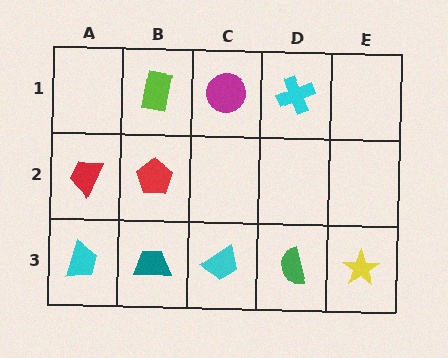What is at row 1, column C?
A magenta circle.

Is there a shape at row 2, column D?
No, that cell is empty.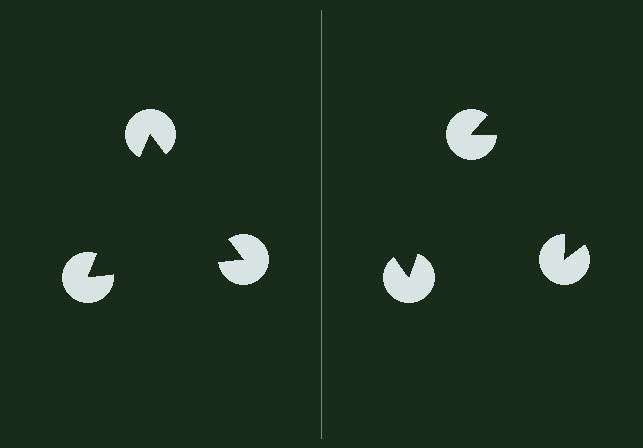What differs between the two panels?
The pac-man discs are positioned identically on both sides; only the wedge orientations differ. On the left they align to a triangle; on the right they are misaligned.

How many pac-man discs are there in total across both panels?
6 — 3 on each side.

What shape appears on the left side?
An illusory triangle.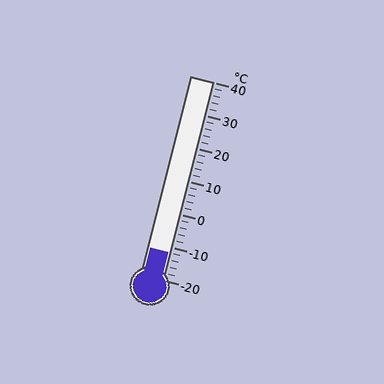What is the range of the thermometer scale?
The thermometer scale ranges from -20°C to 40°C.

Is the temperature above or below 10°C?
The temperature is below 10°C.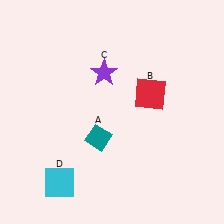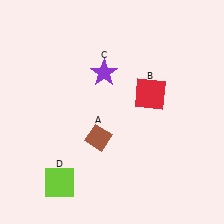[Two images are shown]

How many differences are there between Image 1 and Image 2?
There are 2 differences between the two images.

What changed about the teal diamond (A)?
In Image 1, A is teal. In Image 2, it changed to brown.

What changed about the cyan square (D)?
In Image 1, D is cyan. In Image 2, it changed to lime.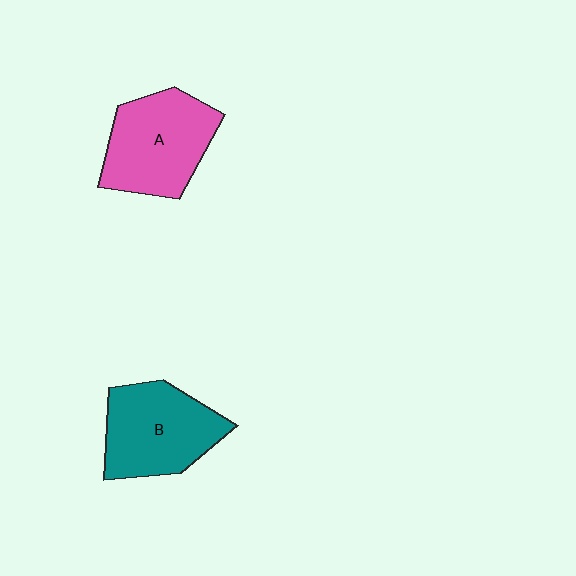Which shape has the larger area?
Shape A (pink).